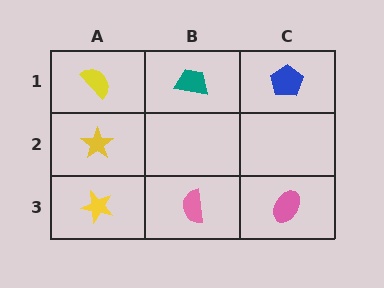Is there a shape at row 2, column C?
No, that cell is empty.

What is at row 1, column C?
A blue pentagon.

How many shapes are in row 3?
3 shapes.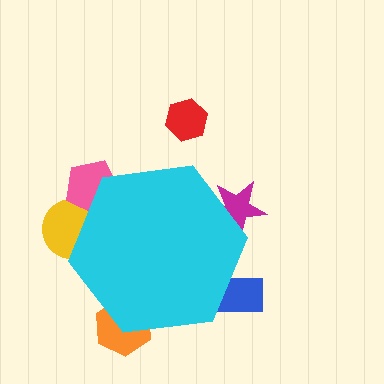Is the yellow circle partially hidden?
Yes, the yellow circle is partially hidden behind the cyan hexagon.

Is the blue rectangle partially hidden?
Yes, the blue rectangle is partially hidden behind the cyan hexagon.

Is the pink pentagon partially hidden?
Yes, the pink pentagon is partially hidden behind the cyan hexagon.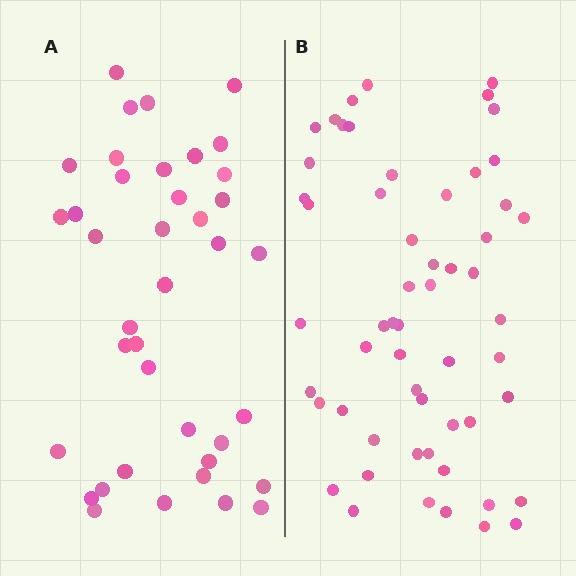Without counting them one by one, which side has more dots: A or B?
Region B (the right region) has more dots.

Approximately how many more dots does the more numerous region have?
Region B has approximately 15 more dots than region A.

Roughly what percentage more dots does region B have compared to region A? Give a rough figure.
About 45% more.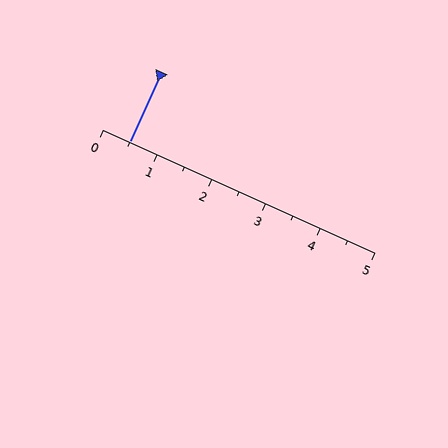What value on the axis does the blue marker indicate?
The marker indicates approximately 0.5.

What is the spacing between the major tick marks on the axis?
The major ticks are spaced 1 apart.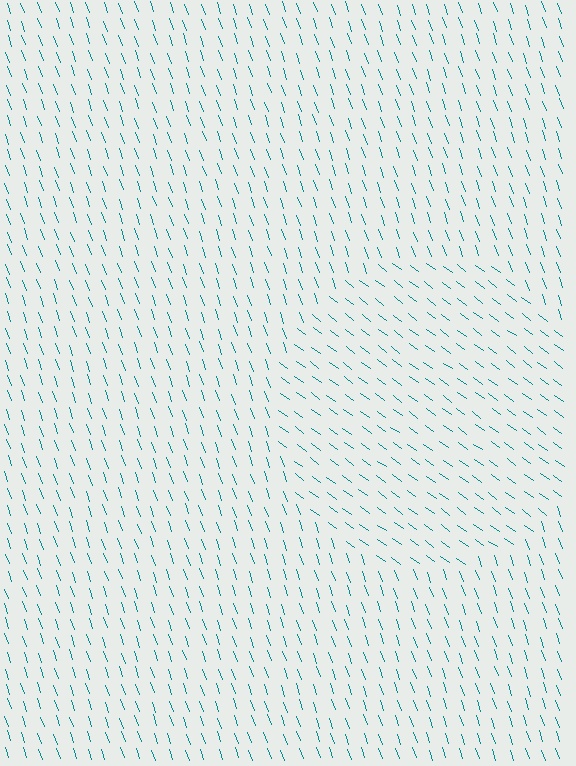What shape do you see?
I see a circle.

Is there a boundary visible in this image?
Yes, there is a texture boundary formed by a change in line orientation.